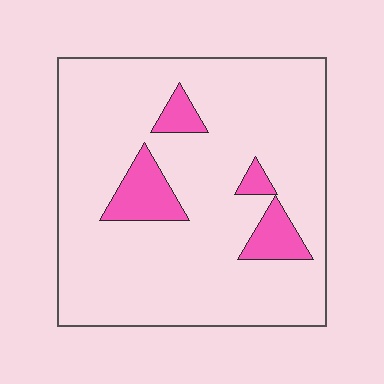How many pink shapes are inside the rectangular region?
4.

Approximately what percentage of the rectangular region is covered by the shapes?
Approximately 10%.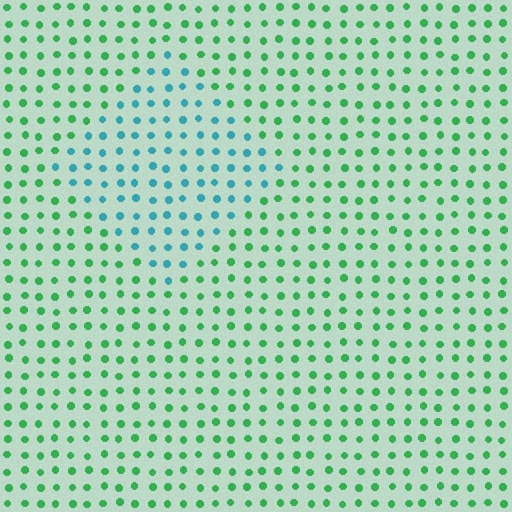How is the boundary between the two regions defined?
The boundary is defined purely by a slight shift in hue (about 51 degrees). Spacing, size, and orientation are identical on both sides.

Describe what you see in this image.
The image is filled with small green elements in a uniform arrangement. A diamond-shaped region is visible where the elements are tinted to a slightly different hue, forming a subtle color boundary.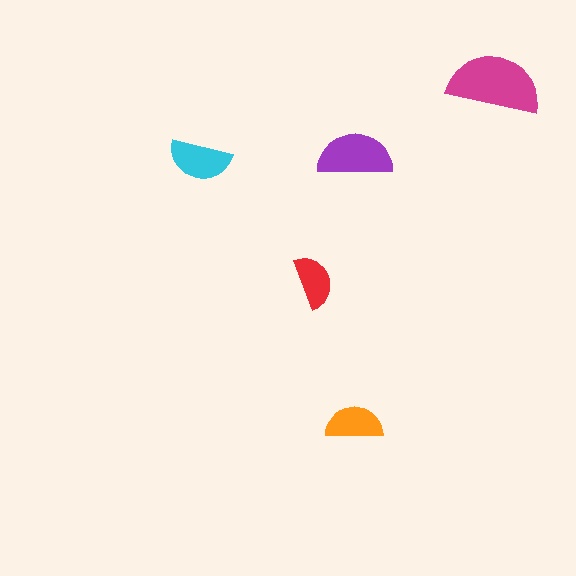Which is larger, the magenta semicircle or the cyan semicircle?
The magenta one.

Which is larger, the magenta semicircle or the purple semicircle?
The magenta one.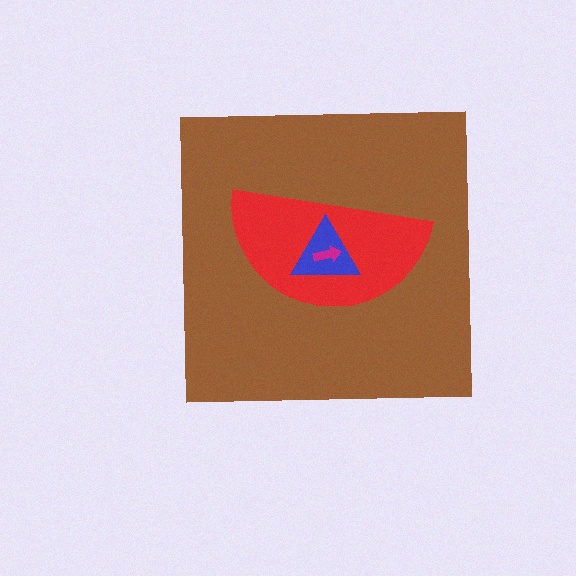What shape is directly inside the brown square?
The red semicircle.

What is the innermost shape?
The magenta arrow.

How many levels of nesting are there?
4.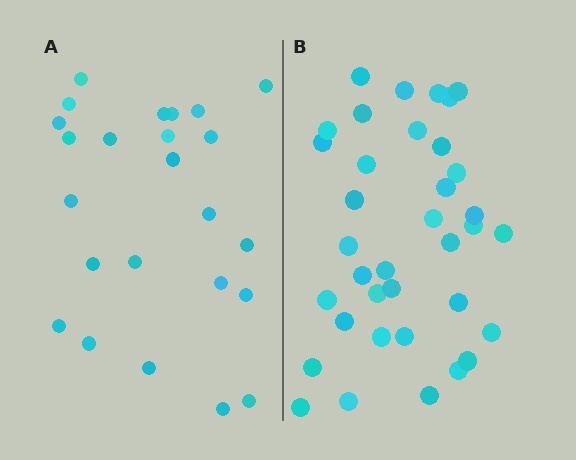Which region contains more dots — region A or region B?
Region B (the right region) has more dots.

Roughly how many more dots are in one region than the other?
Region B has roughly 12 or so more dots than region A.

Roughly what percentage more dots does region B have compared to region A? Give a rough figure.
About 50% more.